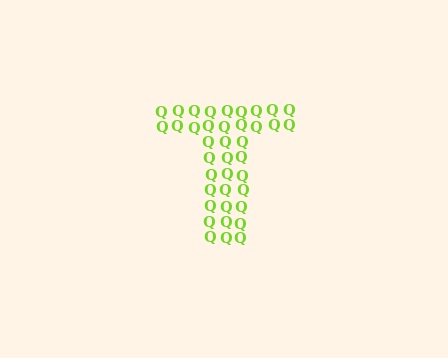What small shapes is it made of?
It is made of small letter Q's.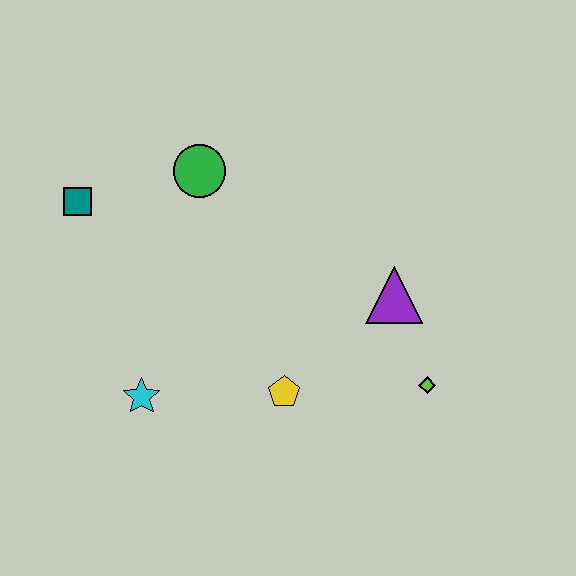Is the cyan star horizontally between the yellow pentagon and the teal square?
Yes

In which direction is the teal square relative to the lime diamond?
The teal square is to the left of the lime diamond.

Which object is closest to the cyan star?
The yellow pentagon is closest to the cyan star.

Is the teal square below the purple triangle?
No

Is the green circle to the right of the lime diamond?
No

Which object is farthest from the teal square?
The lime diamond is farthest from the teal square.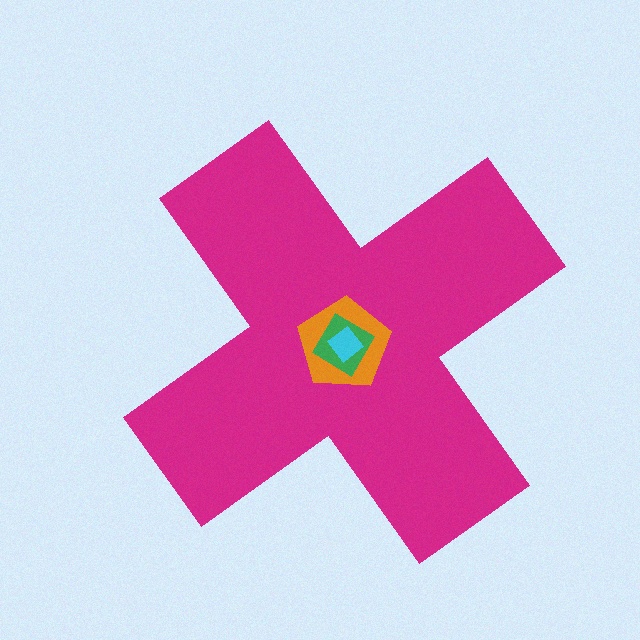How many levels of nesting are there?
4.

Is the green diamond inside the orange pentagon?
Yes.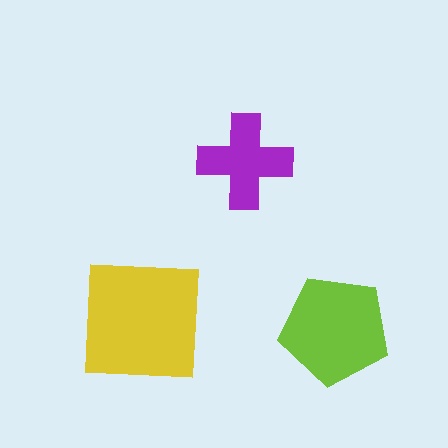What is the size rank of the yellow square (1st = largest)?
1st.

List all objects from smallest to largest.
The purple cross, the lime pentagon, the yellow square.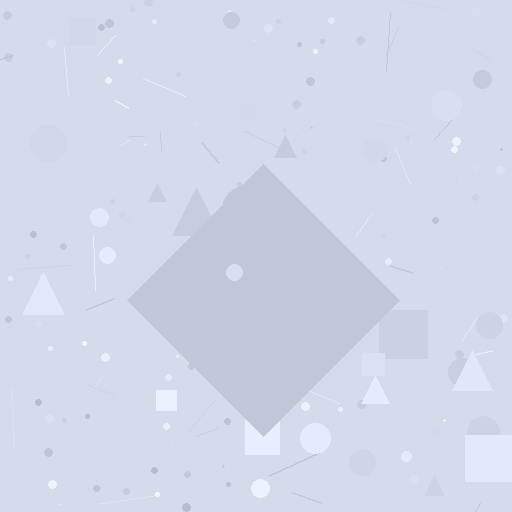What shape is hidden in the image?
A diamond is hidden in the image.